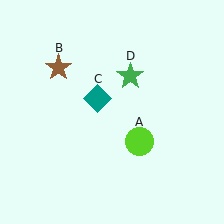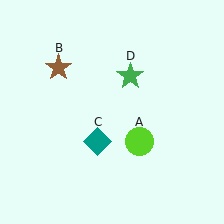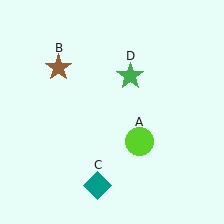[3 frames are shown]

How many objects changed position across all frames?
1 object changed position: teal diamond (object C).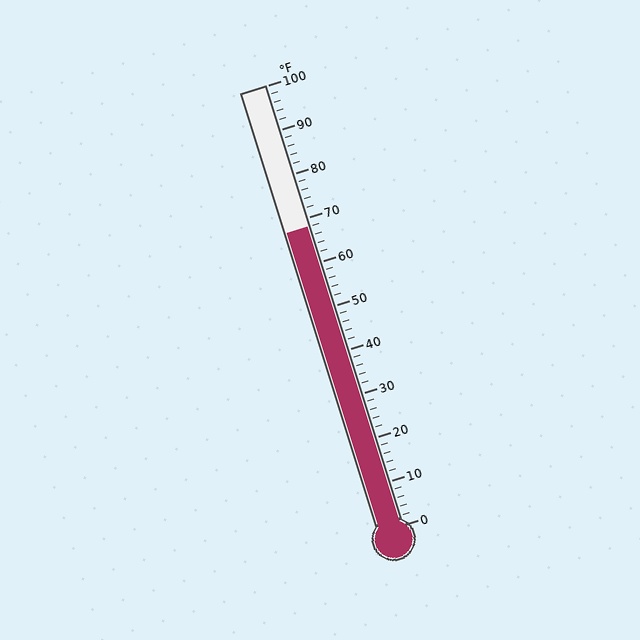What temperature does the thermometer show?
The thermometer shows approximately 68°F.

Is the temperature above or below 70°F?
The temperature is below 70°F.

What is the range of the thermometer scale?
The thermometer scale ranges from 0°F to 100°F.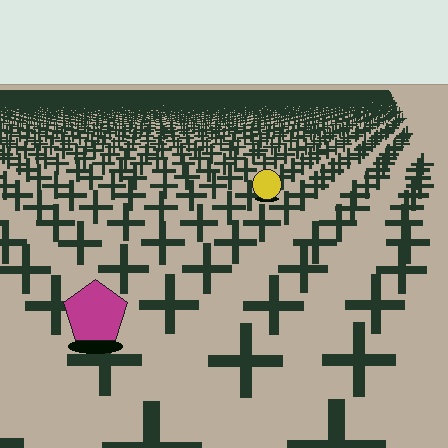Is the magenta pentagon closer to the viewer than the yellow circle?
Yes. The magenta pentagon is closer — you can tell from the texture gradient: the ground texture is coarser near it.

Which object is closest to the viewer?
The magenta pentagon is closest. The texture marks near it are larger and more spread out.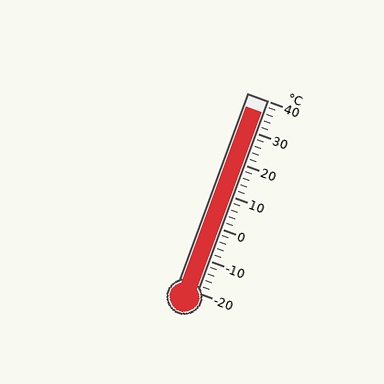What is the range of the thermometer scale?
The thermometer scale ranges from -20°C to 40°C.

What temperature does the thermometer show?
The thermometer shows approximately 36°C.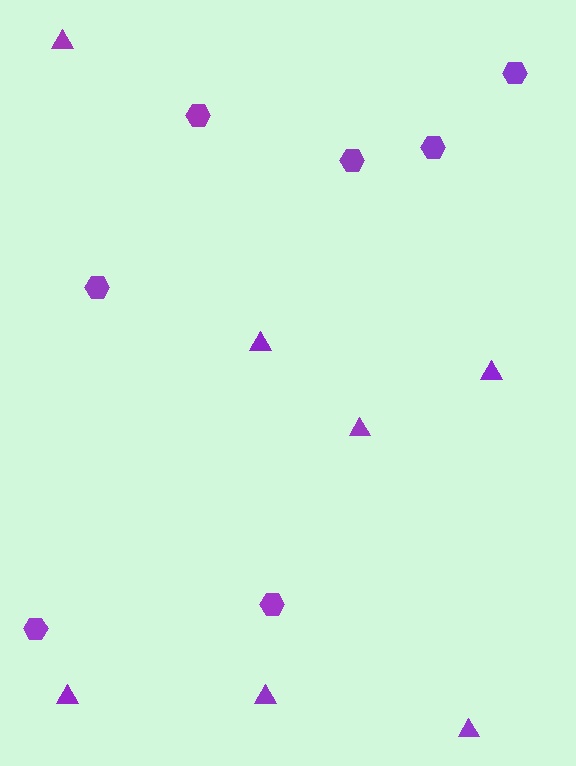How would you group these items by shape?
There are 2 groups: one group of triangles (7) and one group of hexagons (7).